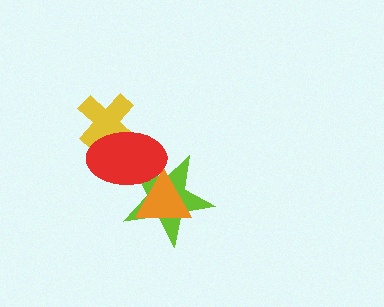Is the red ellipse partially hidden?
No, no other shape covers it.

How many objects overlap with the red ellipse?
3 objects overlap with the red ellipse.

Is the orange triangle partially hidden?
Yes, it is partially covered by another shape.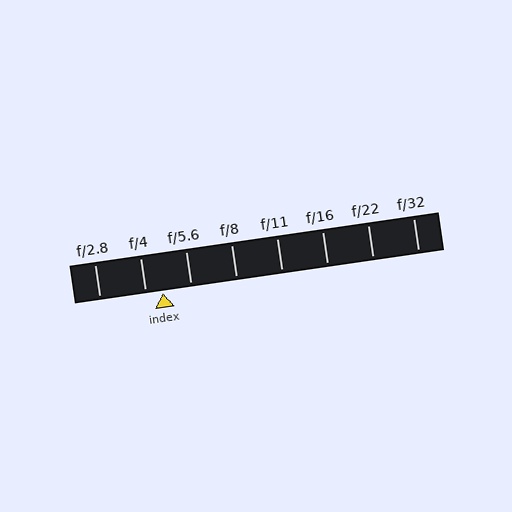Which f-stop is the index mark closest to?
The index mark is closest to f/4.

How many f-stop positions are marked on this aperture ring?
There are 8 f-stop positions marked.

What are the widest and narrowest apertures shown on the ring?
The widest aperture shown is f/2.8 and the narrowest is f/32.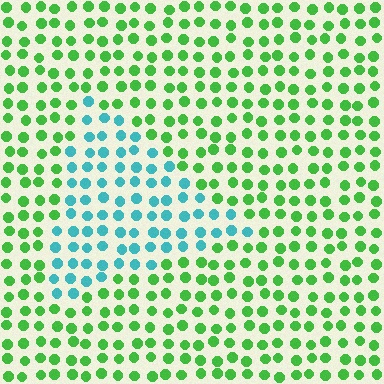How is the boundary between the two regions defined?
The boundary is defined purely by a slight shift in hue (about 62 degrees). Spacing, size, and orientation are identical on both sides.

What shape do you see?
I see a triangle.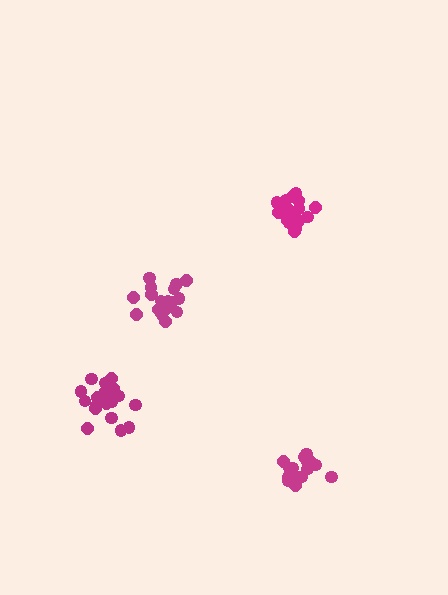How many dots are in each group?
Group 1: 17 dots, Group 2: 19 dots, Group 3: 18 dots, Group 4: 20 dots (74 total).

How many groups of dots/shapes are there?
There are 4 groups.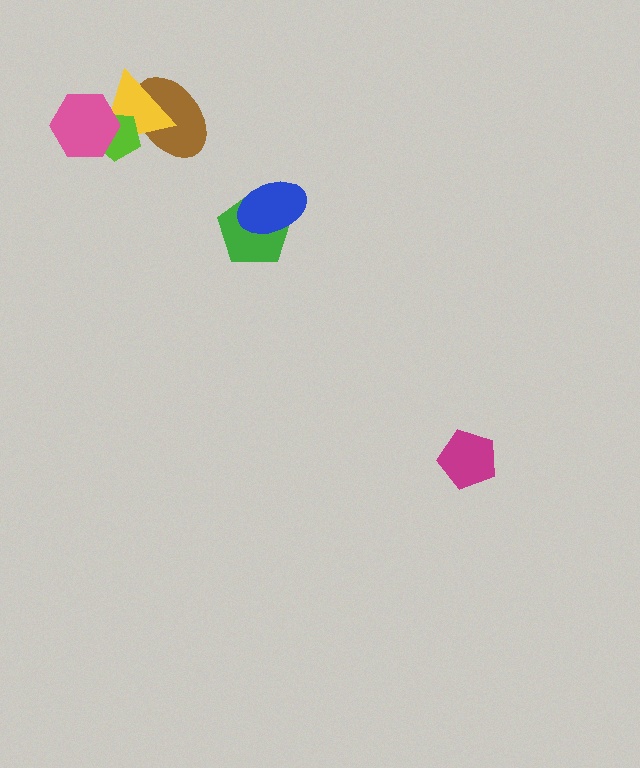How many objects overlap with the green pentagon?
1 object overlaps with the green pentagon.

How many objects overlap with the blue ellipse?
1 object overlaps with the blue ellipse.